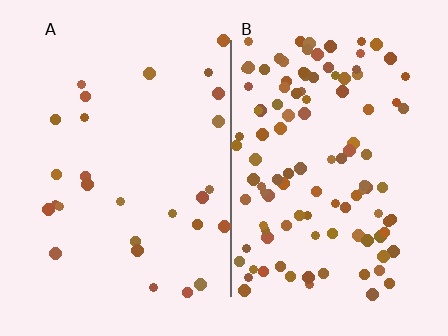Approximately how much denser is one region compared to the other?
Approximately 3.9× — region B over region A.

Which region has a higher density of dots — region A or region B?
B (the right).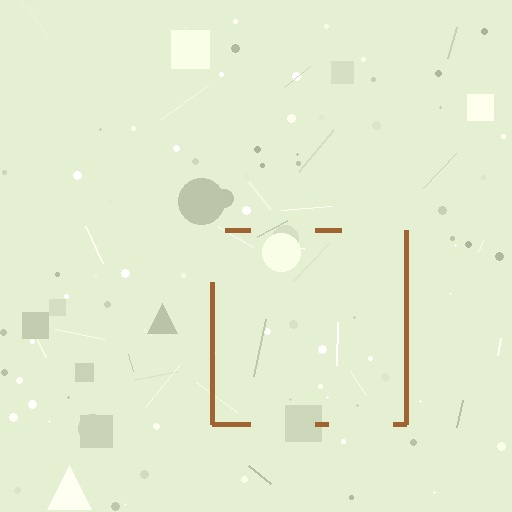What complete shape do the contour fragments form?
The contour fragments form a square.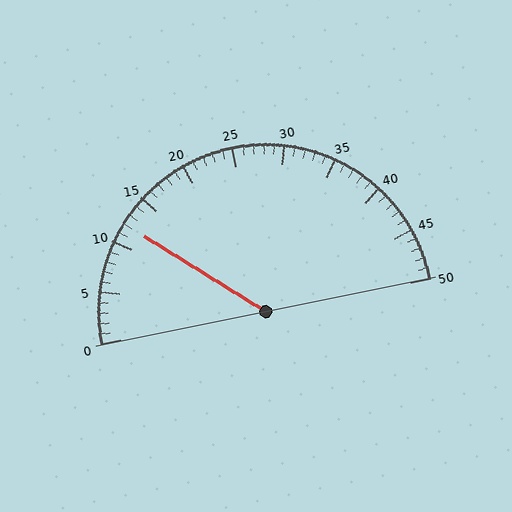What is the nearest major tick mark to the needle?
The nearest major tick mark is 10.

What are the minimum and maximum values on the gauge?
The gauge ranges from 0 to 50.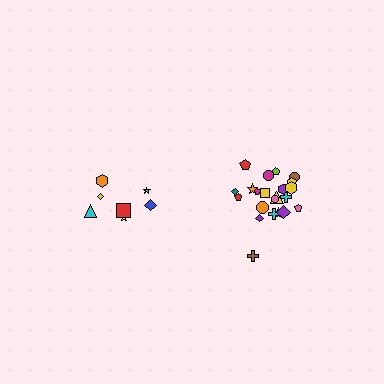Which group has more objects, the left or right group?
The right group.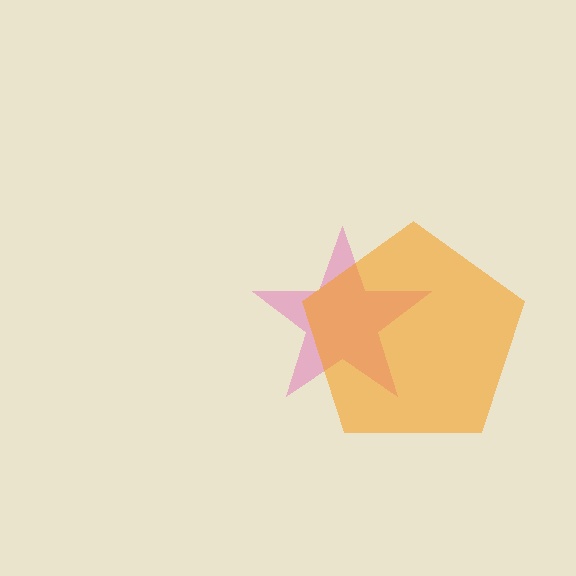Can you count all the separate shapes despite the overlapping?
Yes, there are 2 separate shapes.